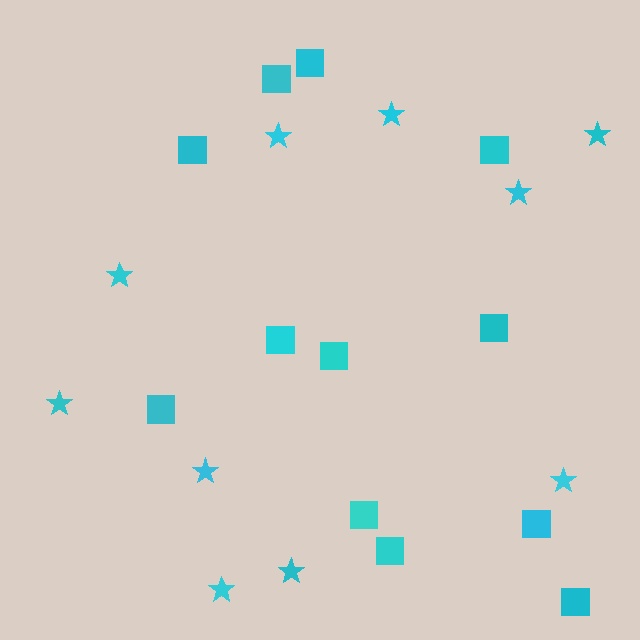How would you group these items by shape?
There are 2 groups: one group of squares (12) and one group of stars (10).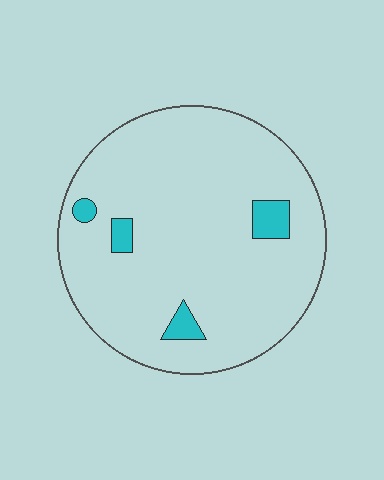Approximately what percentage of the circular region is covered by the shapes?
Approximately 5%.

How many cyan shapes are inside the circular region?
4.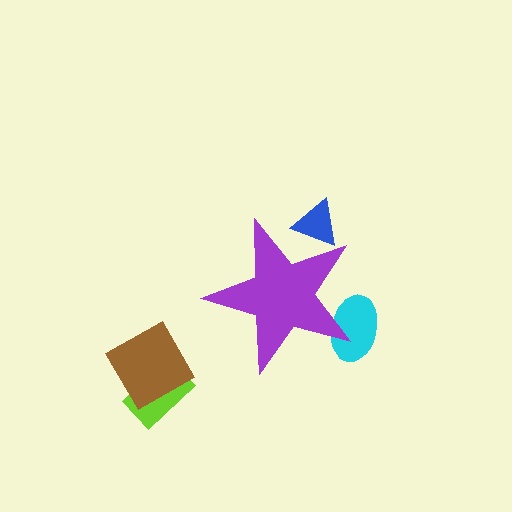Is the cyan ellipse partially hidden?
Yes, the cyan ellipse is partially hidden behind the purple star.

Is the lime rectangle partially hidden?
No, the lime rectangle is fully visible.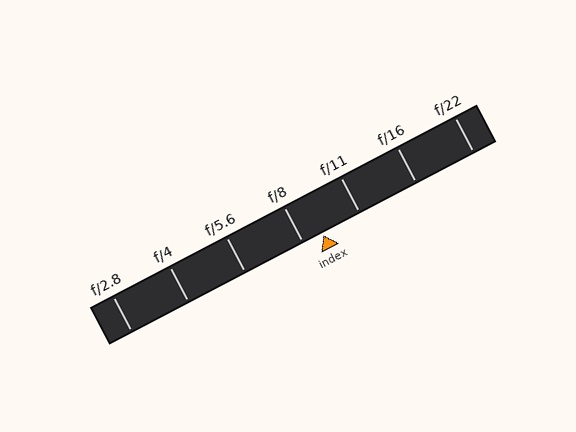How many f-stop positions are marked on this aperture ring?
There are 7 f-stop positions marked.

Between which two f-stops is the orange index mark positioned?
The index mark is between f/8 and f/11.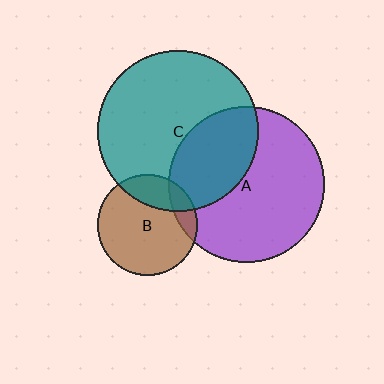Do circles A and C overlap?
Yes.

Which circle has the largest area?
Circle C (teal).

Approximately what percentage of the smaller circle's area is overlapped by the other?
Approximately 35%.